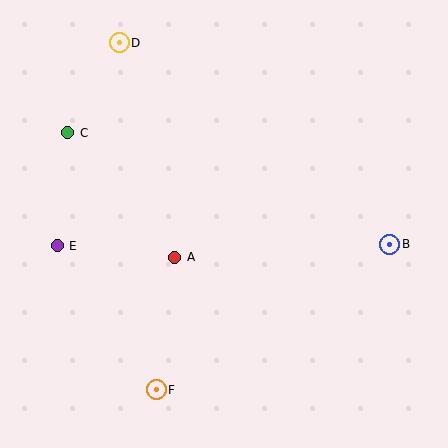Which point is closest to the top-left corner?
Point D is closest to the top-left corner.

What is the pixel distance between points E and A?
The distance between E and A is 118 pixels.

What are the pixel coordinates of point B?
Point B is at (390, 244).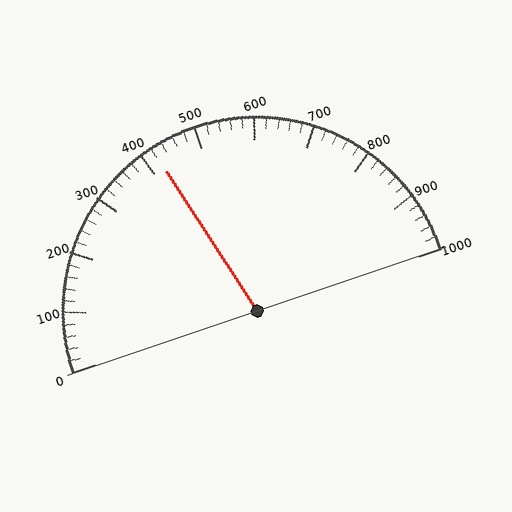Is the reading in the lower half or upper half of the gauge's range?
The reading is in the lower half of the range (0 to 1000).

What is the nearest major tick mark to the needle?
The nearest major tick mark is 400.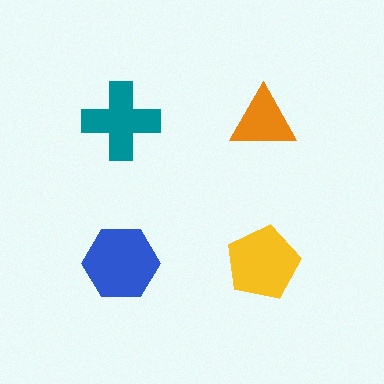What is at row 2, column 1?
A blue hexagon.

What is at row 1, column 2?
An orange triangle.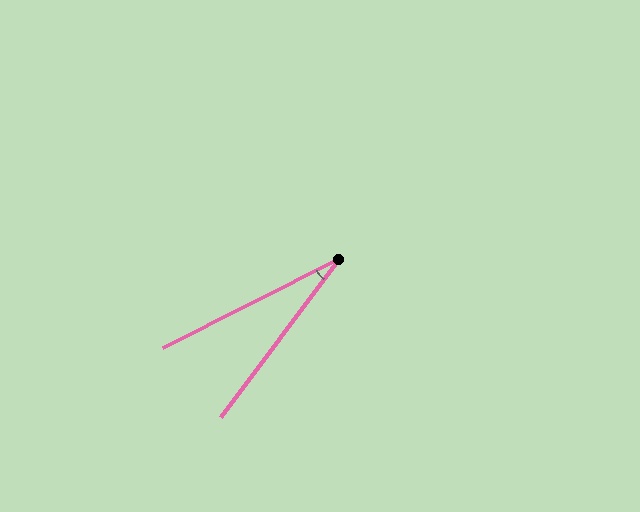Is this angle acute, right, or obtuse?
It is acute.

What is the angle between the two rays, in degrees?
Approximately 26 degrees.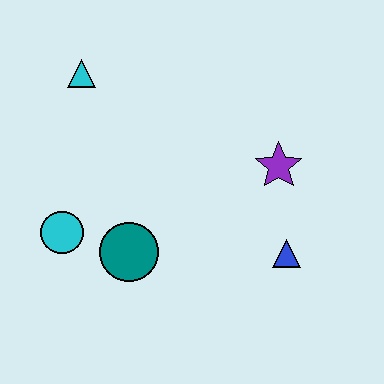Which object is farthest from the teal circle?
The cyan triangle is farthest from the teal circle.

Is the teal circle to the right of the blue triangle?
No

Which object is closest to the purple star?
The blue triangle is closest to the purple star.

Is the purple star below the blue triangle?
No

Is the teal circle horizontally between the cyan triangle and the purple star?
Yes